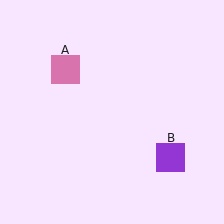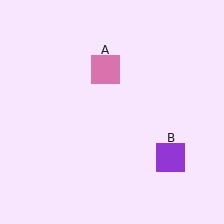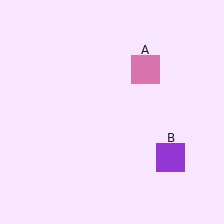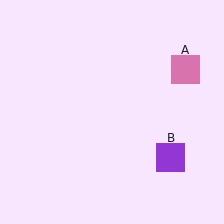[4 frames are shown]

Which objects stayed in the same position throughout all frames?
Purple square (object B) remained stationary.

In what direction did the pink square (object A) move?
The pink square (object A) moved right.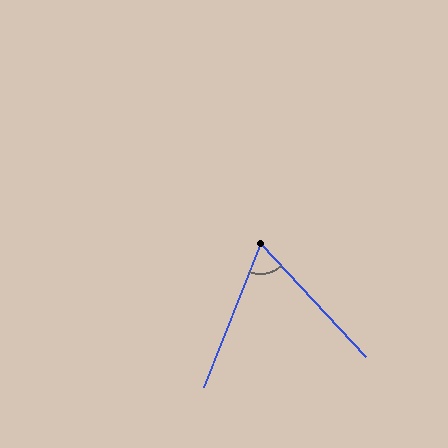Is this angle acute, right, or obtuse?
It is acute.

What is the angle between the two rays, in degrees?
Approximately 65 degrees.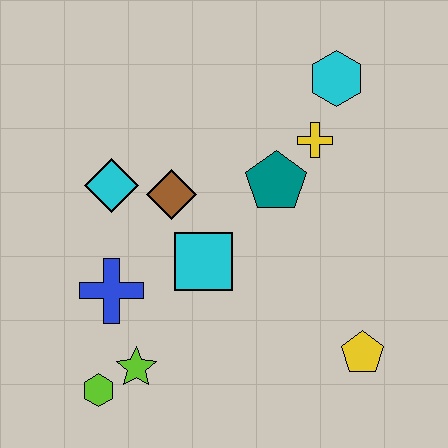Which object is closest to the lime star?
The lime hexagon is closest to the lime star.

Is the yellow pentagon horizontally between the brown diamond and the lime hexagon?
No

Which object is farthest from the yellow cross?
The lime hexagon is farthest from the yellow cross.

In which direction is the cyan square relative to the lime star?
The cyan square is above the lime star.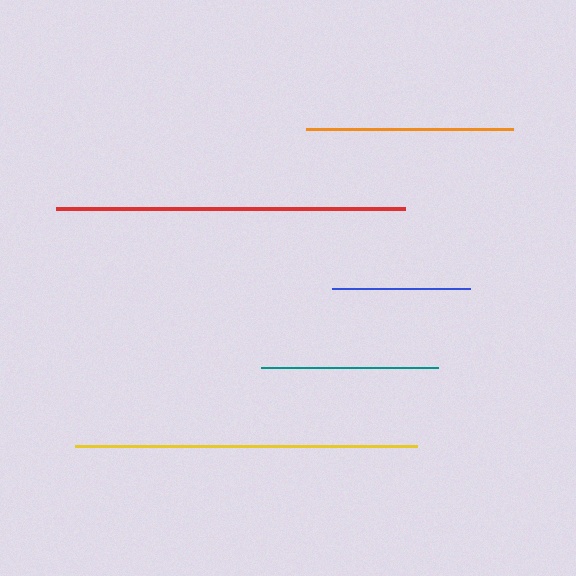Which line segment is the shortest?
The blue line is the shortest at approximately 137 pixels.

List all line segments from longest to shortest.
From longest to shortest: red, yellow, orange, teal, blue.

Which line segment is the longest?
The red line is the longest at approximately 349 pixels.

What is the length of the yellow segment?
The yellow segment is approximately 342 pixels long.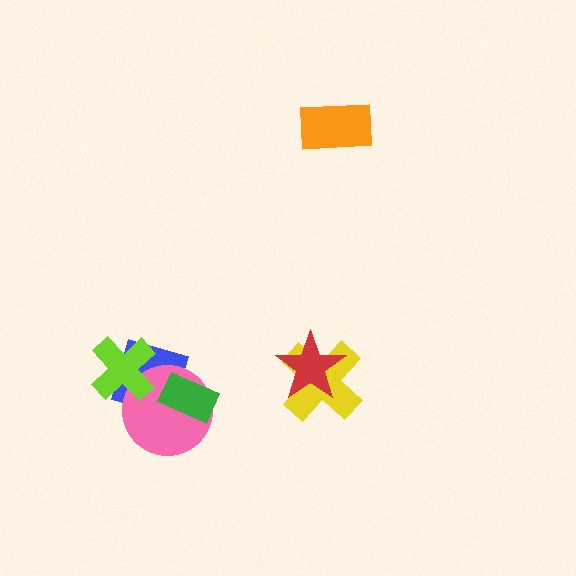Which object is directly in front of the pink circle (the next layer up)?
The green rectangle is directly in front of the pink circle.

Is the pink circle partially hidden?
Yes, it is partially covered by another shape.